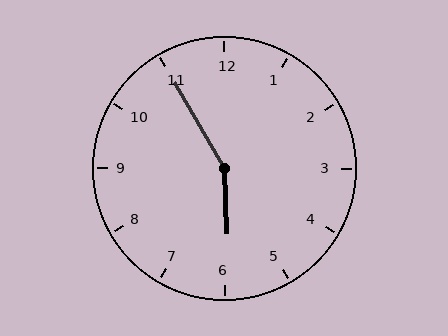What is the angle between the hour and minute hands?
Approximately 152 degrees.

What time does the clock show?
5:55.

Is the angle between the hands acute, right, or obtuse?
It is obtuse.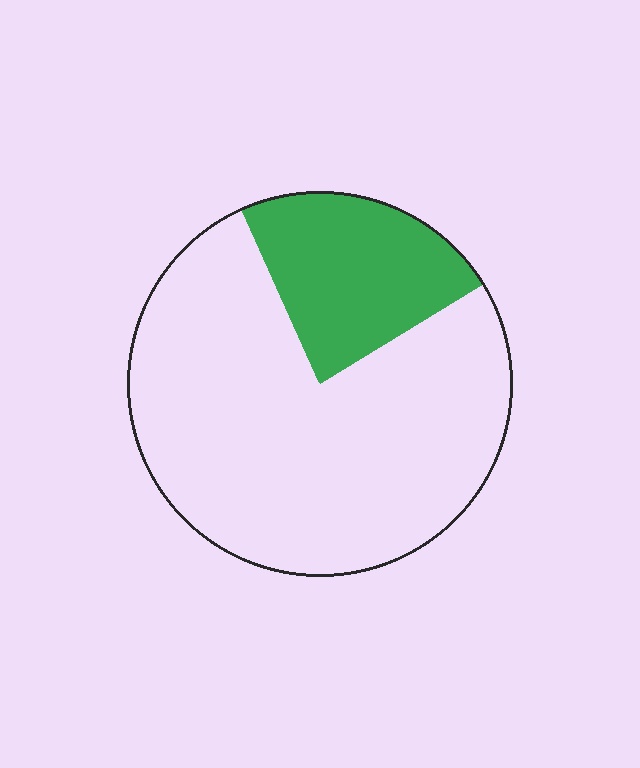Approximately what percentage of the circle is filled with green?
Approximately 25%.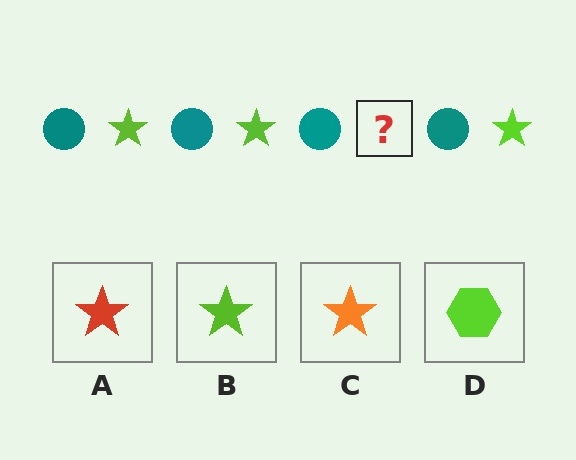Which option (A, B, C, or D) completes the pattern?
B.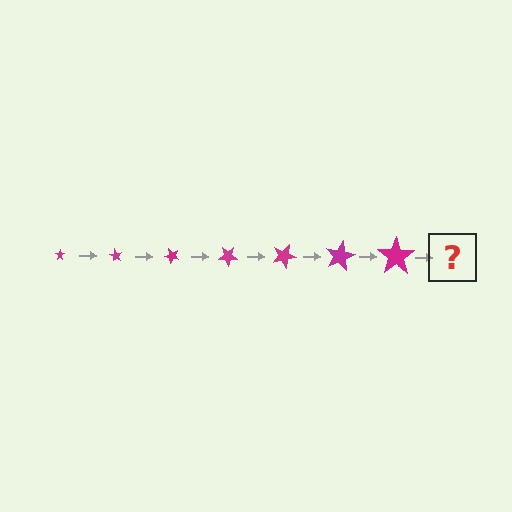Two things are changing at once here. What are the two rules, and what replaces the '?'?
The two rules are that the star grows larger each step and it rotates 60 degrees each step. The '?' should be a star, larger than the previous one and rotated 420 degrees from the start.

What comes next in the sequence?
The next element should be a star, larger than the previous one and rotated 420 degrees from the start.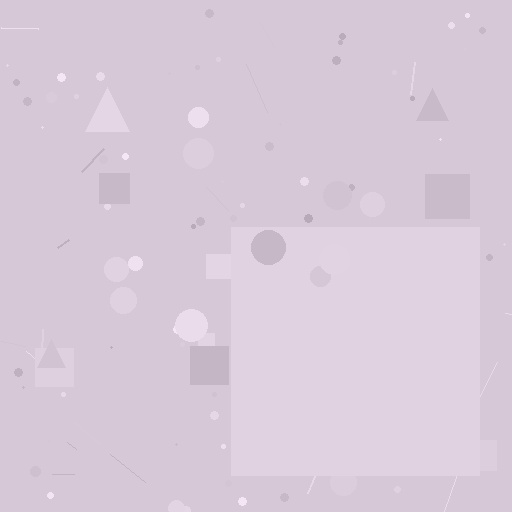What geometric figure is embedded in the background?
A square is embedded in the background.